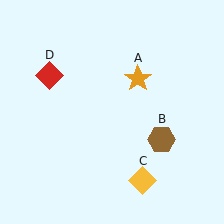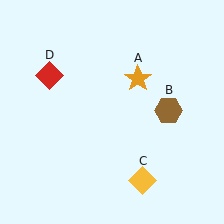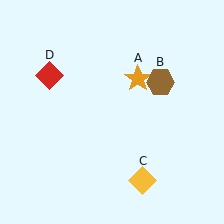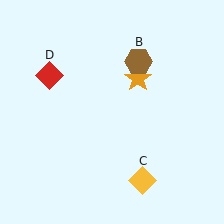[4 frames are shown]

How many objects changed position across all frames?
1 object changed position: brown hexagon (object B).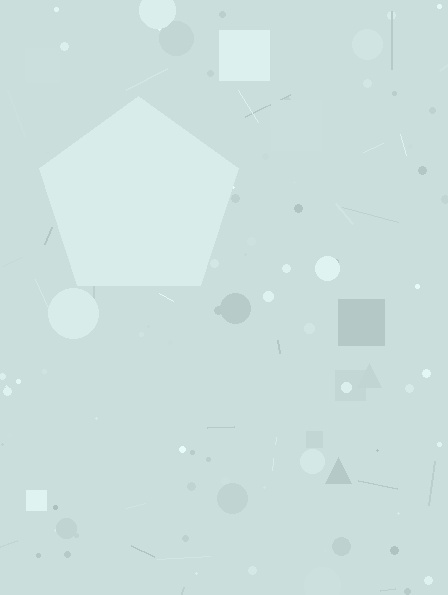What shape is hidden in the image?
A pentagon is hidden in the image.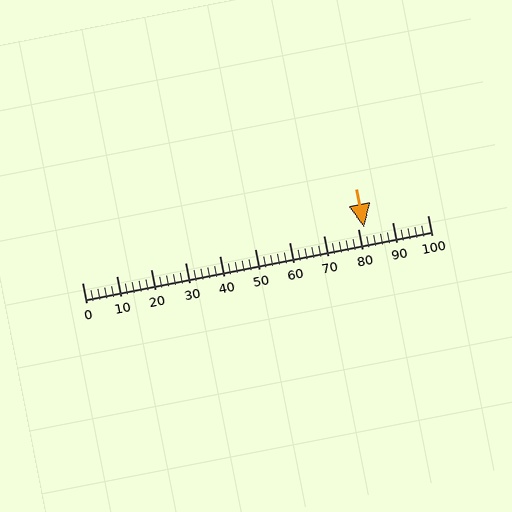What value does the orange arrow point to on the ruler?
The orange arrow points to approximately 82.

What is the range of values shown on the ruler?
The ruler shows values from 0 to 100.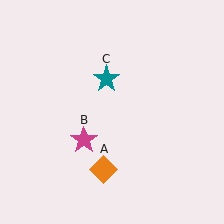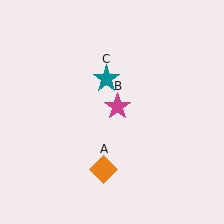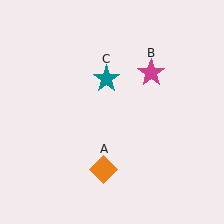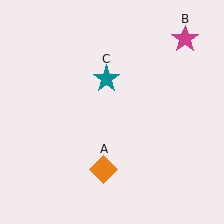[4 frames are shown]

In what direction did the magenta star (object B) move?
The magenta star (object B) moved up and to the right.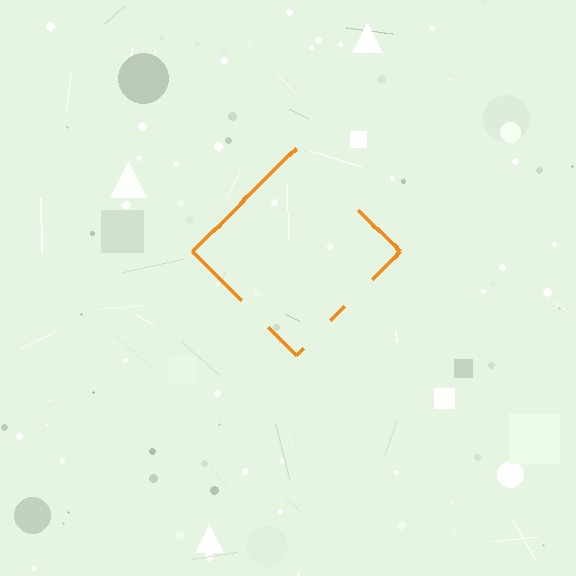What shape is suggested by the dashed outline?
The dashed outline suggests a diamond.